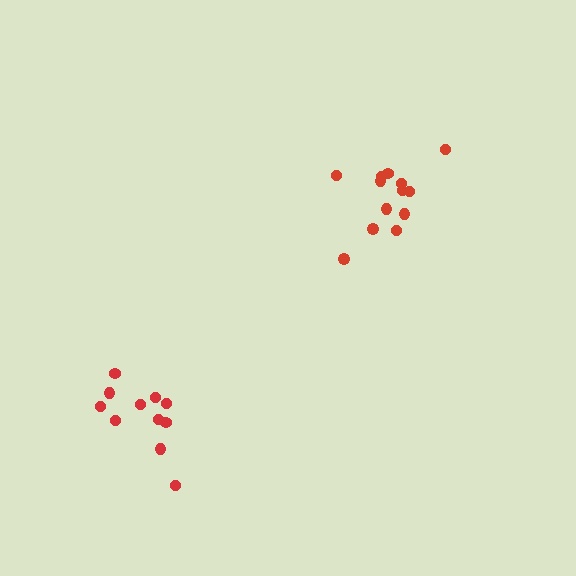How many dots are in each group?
Group 1: 11 dots, Group 2: 13 dots (24 total).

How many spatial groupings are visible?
There are 2 spatial groupings.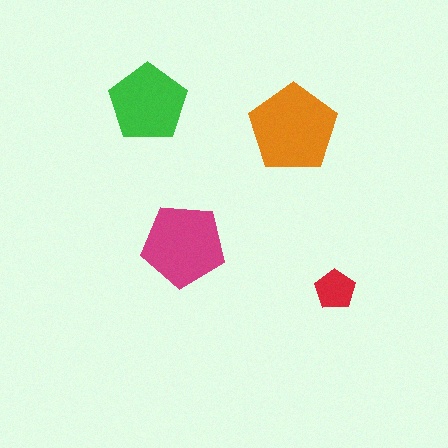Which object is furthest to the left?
The green pentagon is leftmost.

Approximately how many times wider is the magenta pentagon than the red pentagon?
About 2 times wider.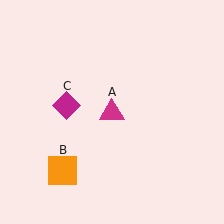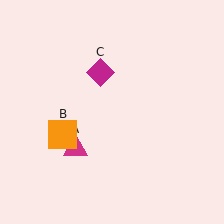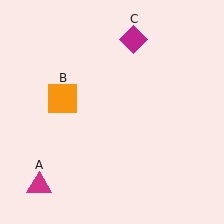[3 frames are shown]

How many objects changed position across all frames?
3 objects changed position: magenta triangle (object A), orange square (object B), magenta diamond (object C).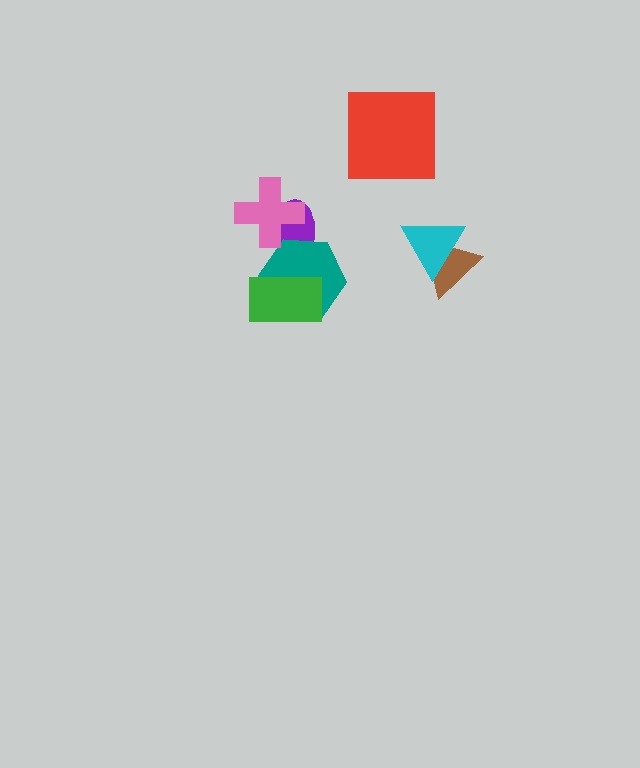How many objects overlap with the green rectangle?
1 object overlaps with the green rectangle.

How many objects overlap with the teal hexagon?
2 objects overlap with the teal hexagon.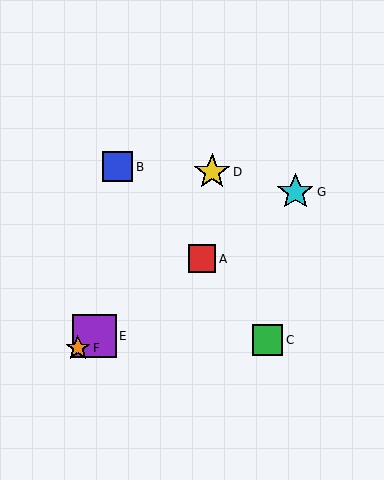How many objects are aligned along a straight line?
4 objects (A, E, F, G) are aligned along a straight line.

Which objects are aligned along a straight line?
Objects A, E, F, G are aligned along a straight line.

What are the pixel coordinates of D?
Object D is at (212, 172).